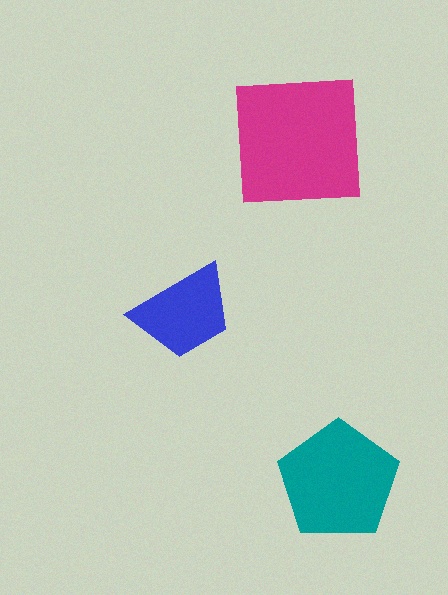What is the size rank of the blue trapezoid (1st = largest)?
3rd.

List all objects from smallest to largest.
The blue trapezoid, the teal pentagon, the magenta square.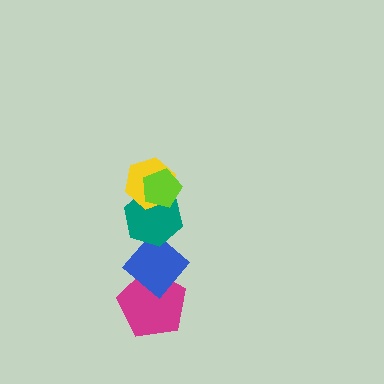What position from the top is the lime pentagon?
The lime pentagon is 1st from the top.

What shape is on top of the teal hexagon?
The yellow hexagon is on top of the teal hexagon.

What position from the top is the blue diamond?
The blue diamond is 4th from the top.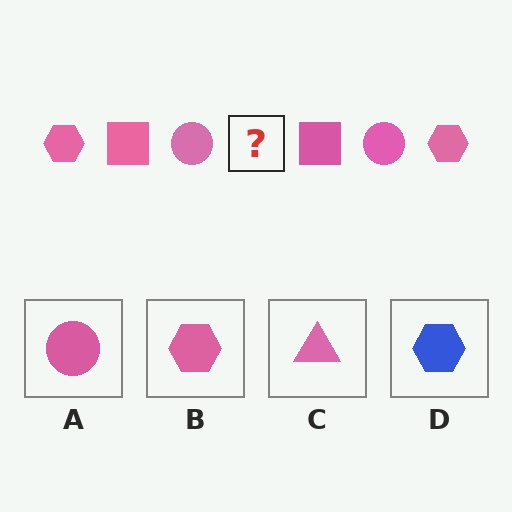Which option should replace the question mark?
Option B.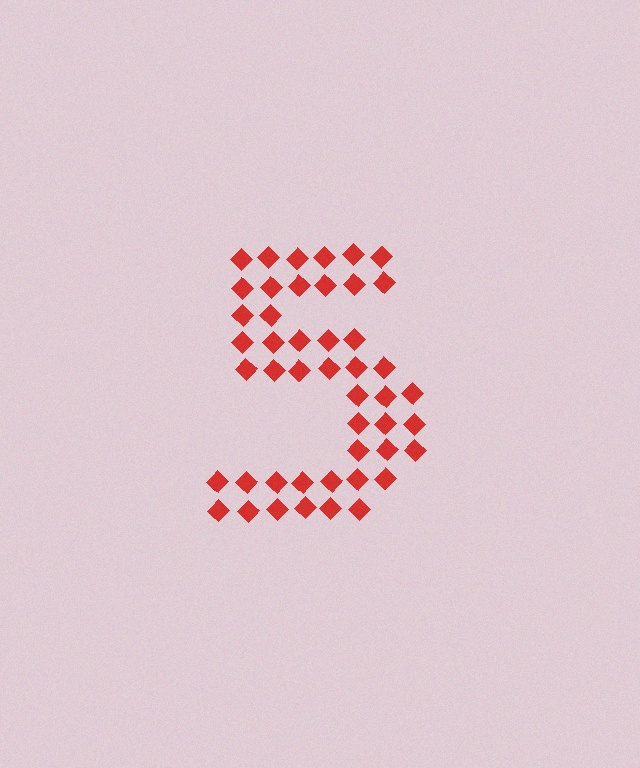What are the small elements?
The small elements are diamonds.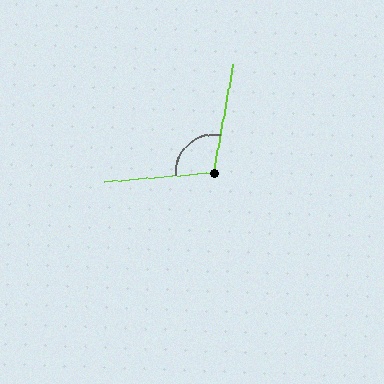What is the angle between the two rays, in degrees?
Approximately 106 degrees.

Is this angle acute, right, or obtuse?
It is obtuse.